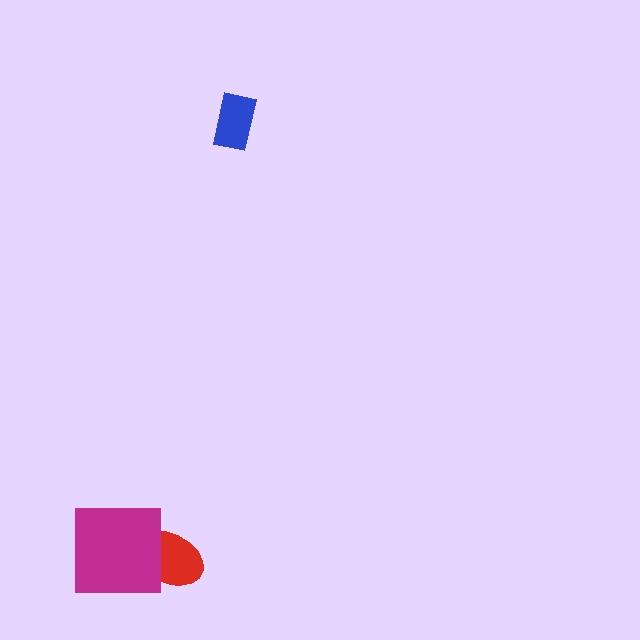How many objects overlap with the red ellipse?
1 object overlaps with the red ellipse.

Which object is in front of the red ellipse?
The magenta square is in front of the red ellipse.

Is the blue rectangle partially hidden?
No, no other shape covers it.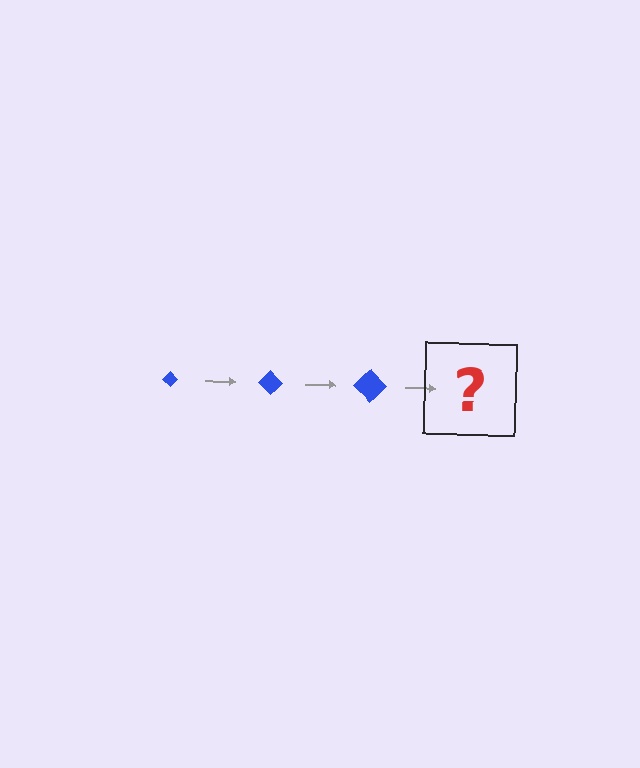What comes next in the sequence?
The next element should be a blue diamond, larger than the previous one.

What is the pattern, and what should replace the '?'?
The pattern is that the diamond gets progressively larger each step. The '?' should be a blue diamond, larger than the previous one.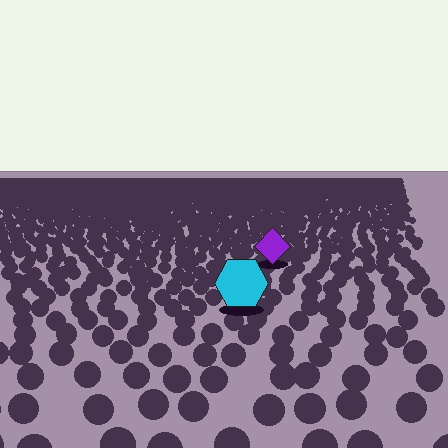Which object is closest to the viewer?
The cyan hexagon is closest. The texture marks near it are larger and more spread out.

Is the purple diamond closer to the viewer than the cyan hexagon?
No. The cyan hexagon is closer — you can tell from the texture gradient: the ground texture is coarser near it.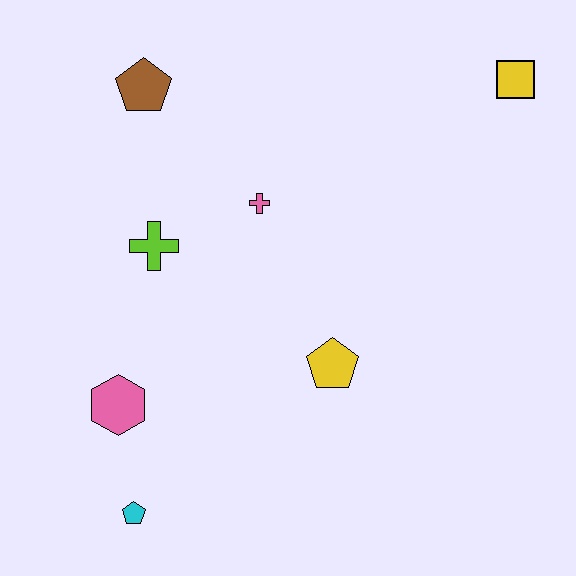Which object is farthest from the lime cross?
The yellow square is farthest from the lime cross.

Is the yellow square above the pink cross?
Yes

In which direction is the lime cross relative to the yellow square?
The lime cross is to the left of the yellow square.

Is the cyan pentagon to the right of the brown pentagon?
No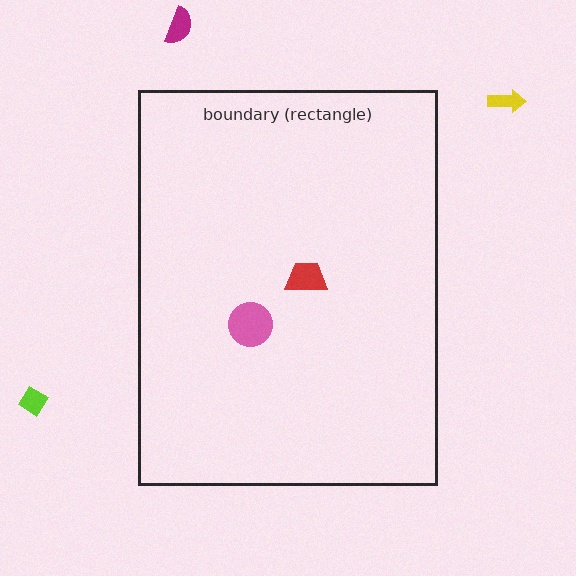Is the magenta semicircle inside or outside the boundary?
Outside.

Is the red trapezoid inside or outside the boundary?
Inside.